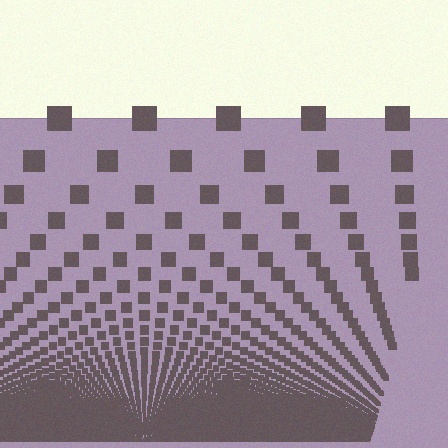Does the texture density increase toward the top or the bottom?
Density increases toward the bottom.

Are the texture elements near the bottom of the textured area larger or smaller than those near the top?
Smaller. The gradient is inverted — elements near the bottom are smaller and denser.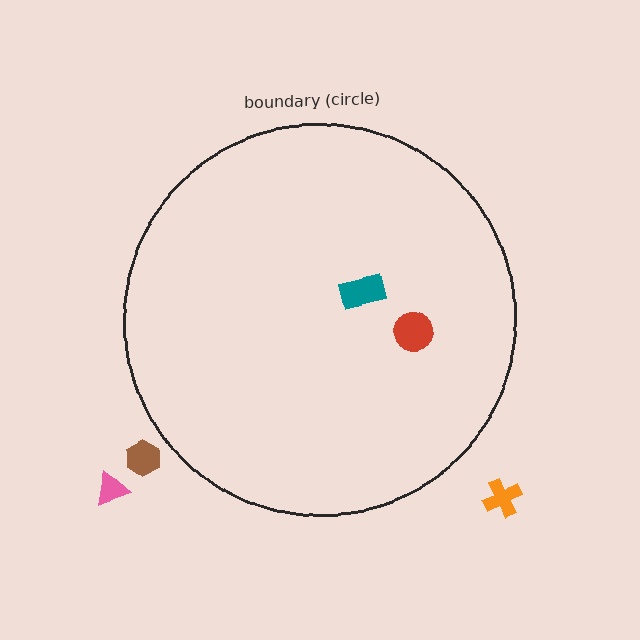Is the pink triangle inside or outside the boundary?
Outside.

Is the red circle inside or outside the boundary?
Inside.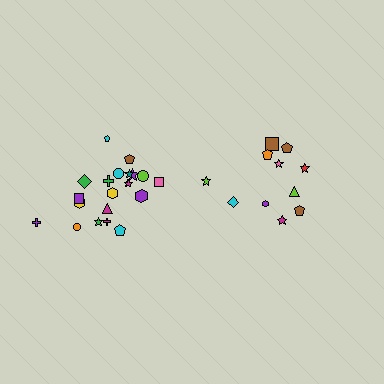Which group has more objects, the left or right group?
The left group.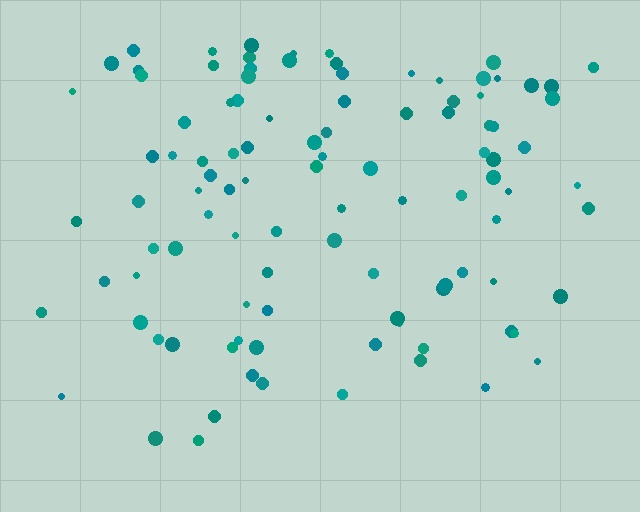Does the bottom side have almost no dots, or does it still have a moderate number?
Still a moderate number, just noticeably fewer than the top.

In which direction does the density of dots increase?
From bottom to top, with the top side densest.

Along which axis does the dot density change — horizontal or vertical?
Vertical.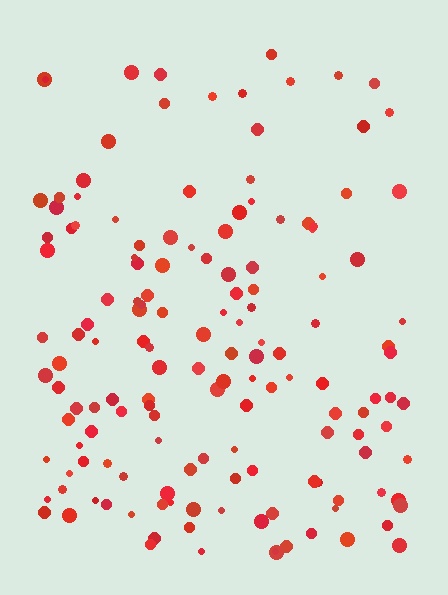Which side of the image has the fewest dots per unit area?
The top.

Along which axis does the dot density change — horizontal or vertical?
Vertical.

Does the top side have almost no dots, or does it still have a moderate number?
Still a moderate number, just noticeably fewer than the bottom.